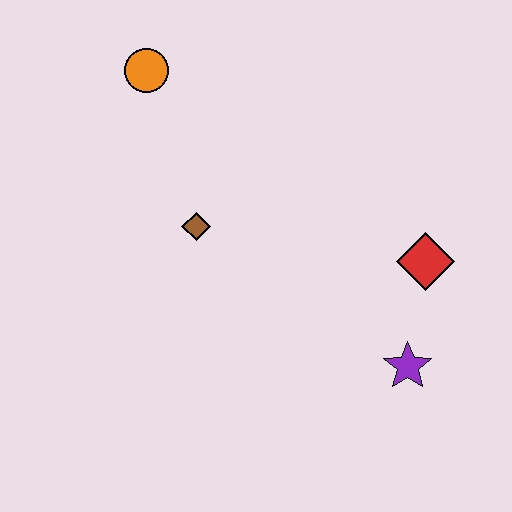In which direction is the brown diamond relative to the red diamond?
The brown diamond is to the left of the red diamond.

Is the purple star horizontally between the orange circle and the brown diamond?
No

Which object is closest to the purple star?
The red diamond is closest to the purple star.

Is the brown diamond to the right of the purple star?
No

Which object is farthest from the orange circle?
The purple star is farthest from the orange circle.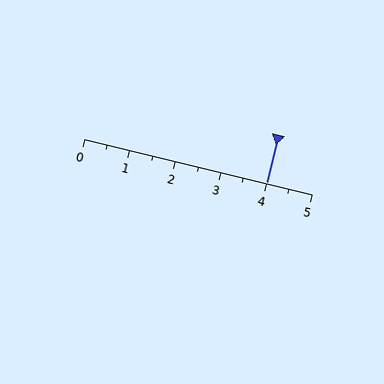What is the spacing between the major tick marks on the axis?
The major ticks are spaced 1 apart.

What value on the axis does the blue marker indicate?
The marker indicates approximately 4.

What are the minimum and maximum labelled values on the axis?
The axis runs from 0 to 5.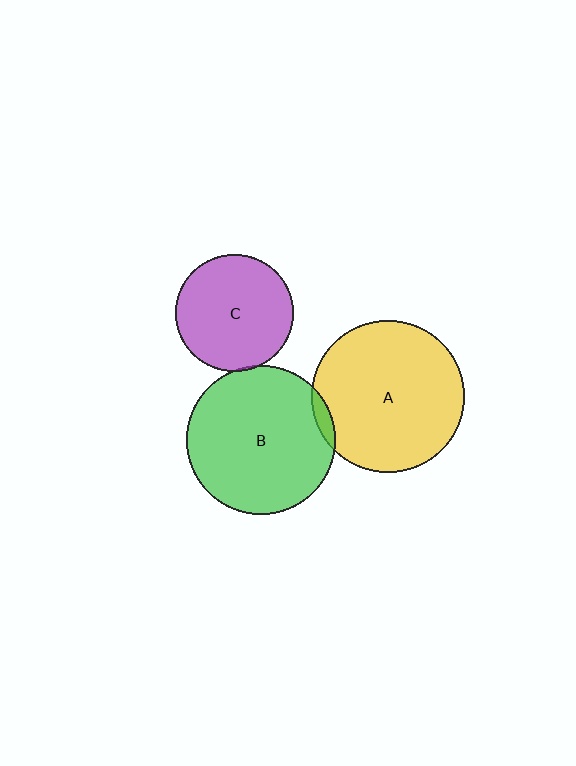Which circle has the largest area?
Circle A (yellow).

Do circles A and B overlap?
Yes.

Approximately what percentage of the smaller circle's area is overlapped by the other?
Approximately 5%.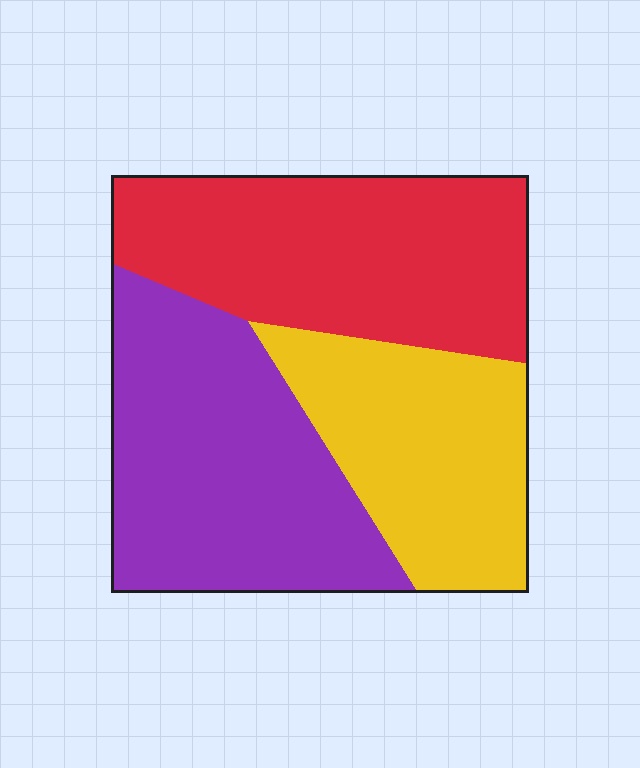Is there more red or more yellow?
Red.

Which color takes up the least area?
Yellow, at roughly 25%.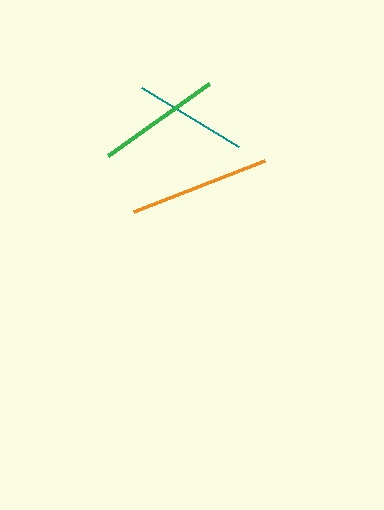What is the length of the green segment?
The green segment is approximately 124 pixels long.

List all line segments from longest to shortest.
From longest to shortest: orange, green, teal.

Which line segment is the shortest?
The teal line is the shortest at approximately 113 pixels.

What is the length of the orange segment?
The orange segment is approximately 141 pixels long.